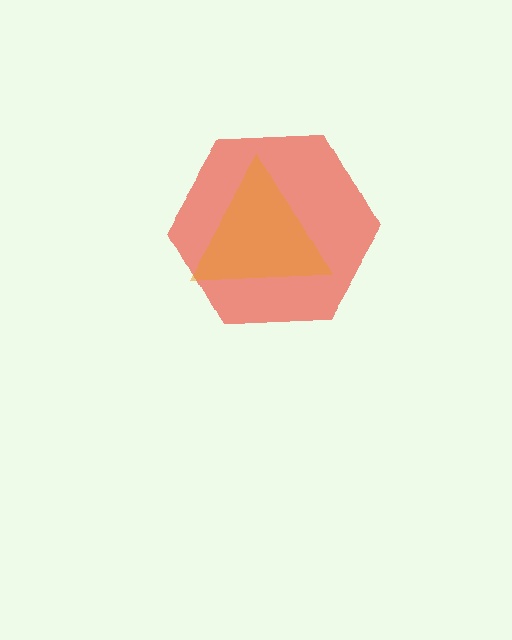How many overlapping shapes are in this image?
There are 2 overlapping shapes in the image.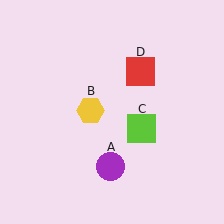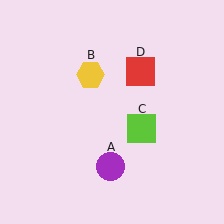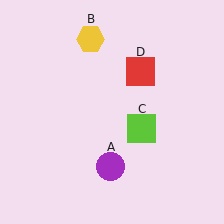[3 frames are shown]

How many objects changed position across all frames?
1 object changed position: yellow hexagon (object B).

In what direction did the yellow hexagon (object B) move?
The yellow hexagon (object B) moved up.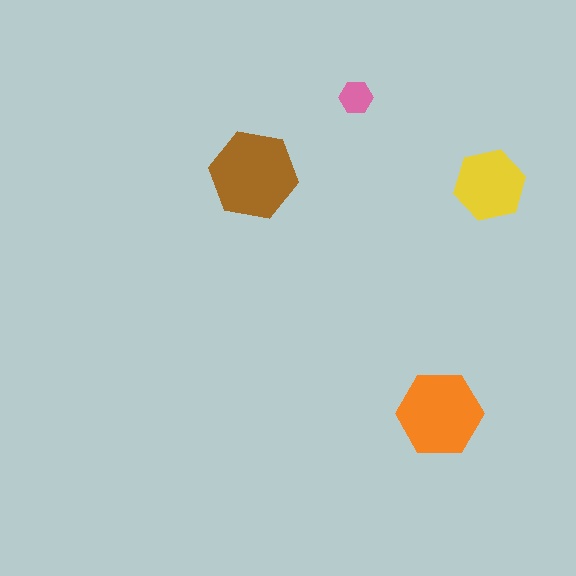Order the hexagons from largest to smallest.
the brown one, the orange one, the yellow one, the pink one.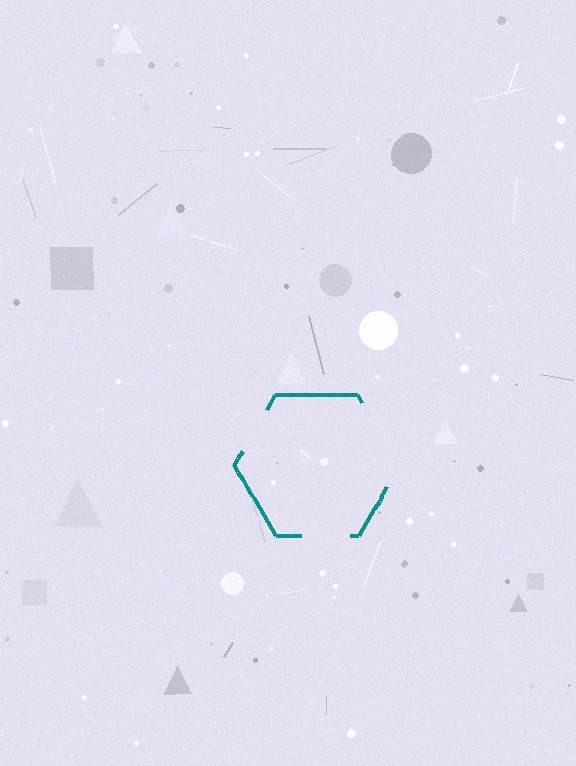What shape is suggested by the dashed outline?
The dashed outline suggests a hexagon.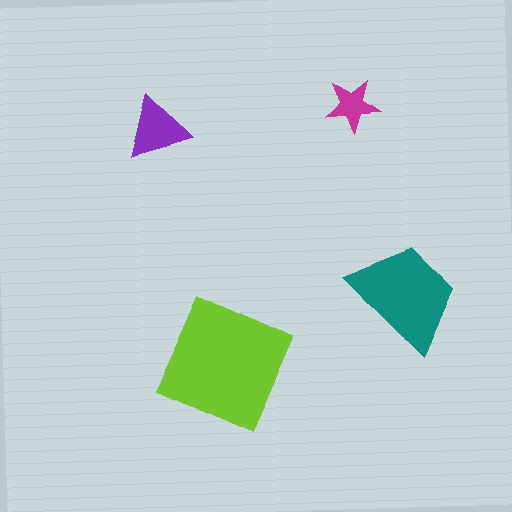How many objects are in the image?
There are 4 objects in the image.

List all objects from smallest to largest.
The magenta star, the purple triangle, the teal trapezoid, the lime square.